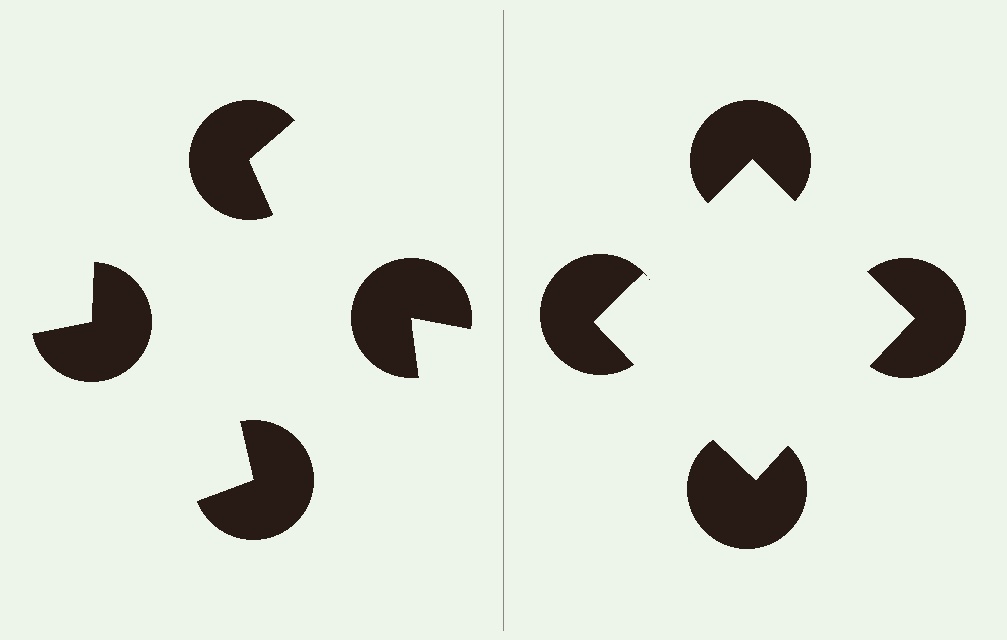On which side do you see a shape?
An illusory square appears on the right side. On the left side the wedge cuts are rotated, so no coherent shape forms.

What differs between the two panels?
The pac-man discs are positioned identically on both sides; only the wedge orientations differ. On the right they align to a square; on the left they are misaligned.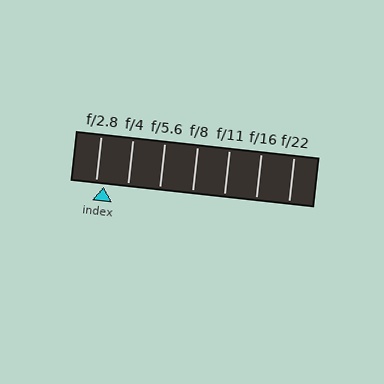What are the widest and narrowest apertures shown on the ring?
The widest aperture shown is f/2.8 and the narrowest is f/22.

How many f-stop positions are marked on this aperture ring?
There are 7 f-stop positions marked.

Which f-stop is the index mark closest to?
The index mark is closest to f/2.8.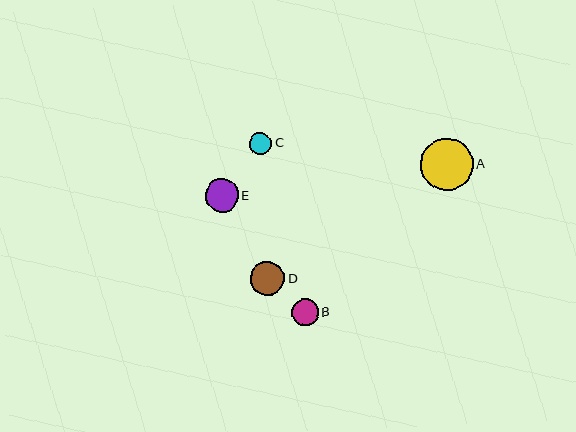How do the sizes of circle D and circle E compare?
Circle D and circle E are approximately the same size.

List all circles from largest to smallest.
From largest to smallest: A, D, E, B, C.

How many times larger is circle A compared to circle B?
Circle A is approximately 1.9 times the size of circle B.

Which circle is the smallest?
Circle C is the smallest with a size of approximately 22 pixels.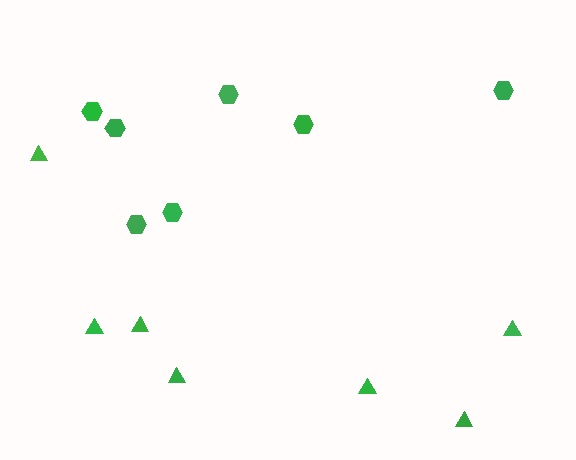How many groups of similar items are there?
There are 2 groups: one group of triangles (7) and one group of hexagons (7).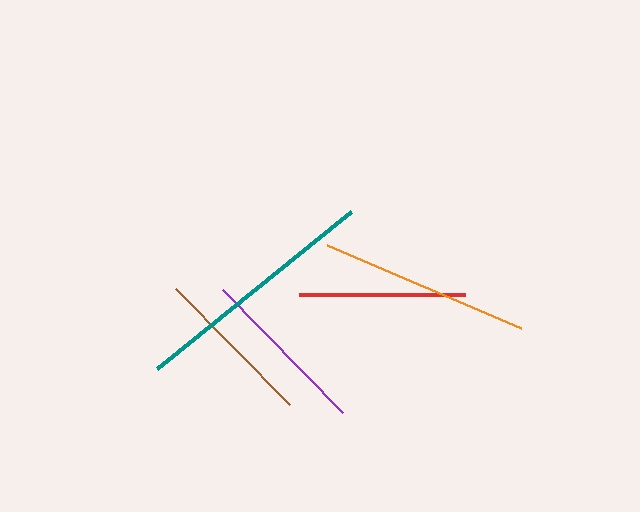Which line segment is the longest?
The teal line is the longest at approximately 249 pixels.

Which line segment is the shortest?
The brown line is the shortest at approximately 162 pixels.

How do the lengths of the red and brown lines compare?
The red and brown lines are approximately the same length.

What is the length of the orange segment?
The orange segment is approximately 211 pixels long.